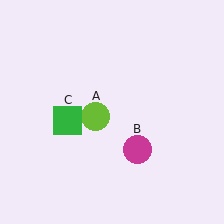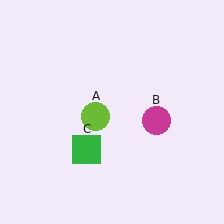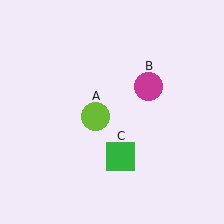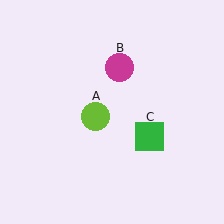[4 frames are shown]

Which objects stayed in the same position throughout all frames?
Lime circle (object A) remained stationary.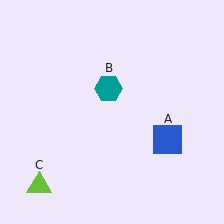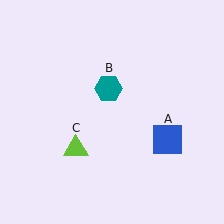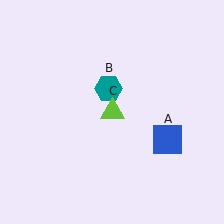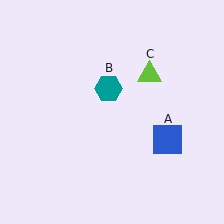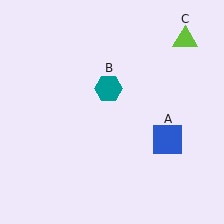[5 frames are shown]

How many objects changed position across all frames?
1 object changed position: lime triangle (object C).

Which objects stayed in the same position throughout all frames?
Blue square (object A) and teal hexagon (object B) remained stationary.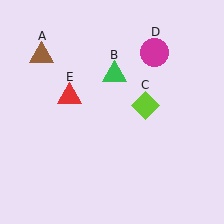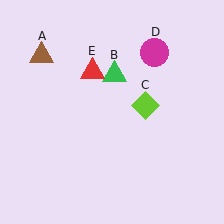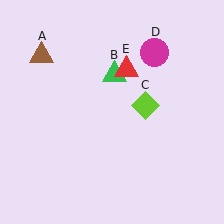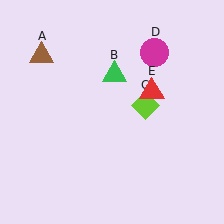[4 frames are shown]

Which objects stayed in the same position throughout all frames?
Brown triangle (object A) and green triangle (object B) and lime diamond (object C) and magenta circle (object D) remained stationary.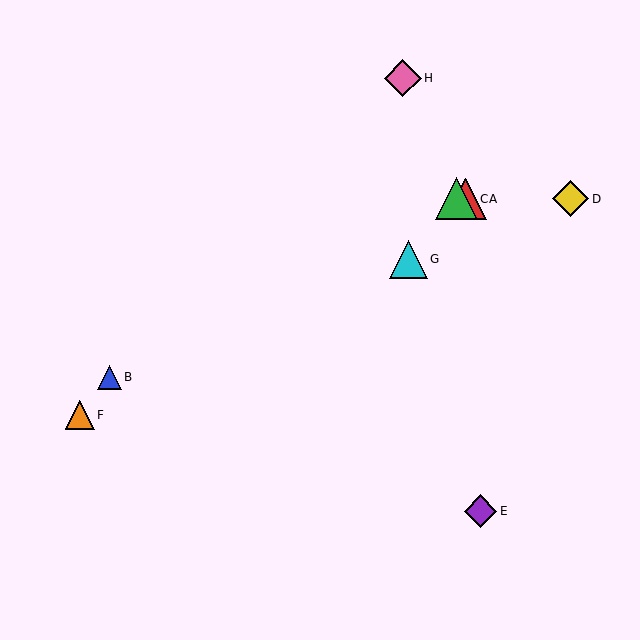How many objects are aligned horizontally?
3 objects (A, C, D) are aligned horizontally.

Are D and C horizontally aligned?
Yes, both are at y≈199.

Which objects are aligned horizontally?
Objects A, C, D are aligned horizontally.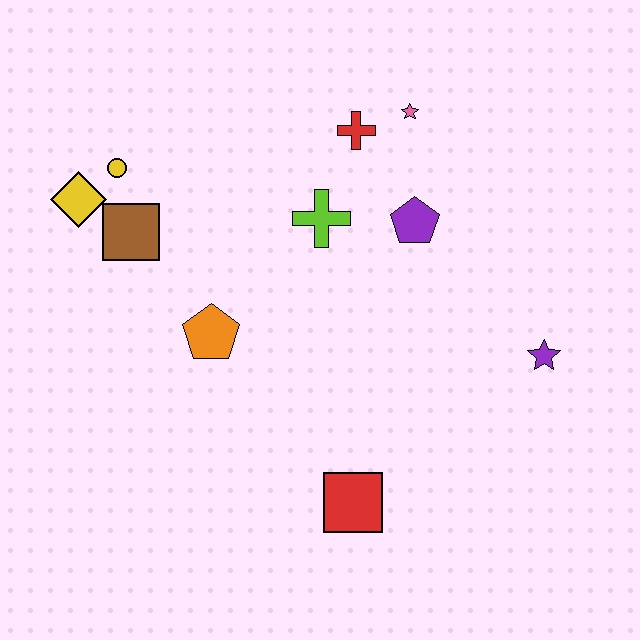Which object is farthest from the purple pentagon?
The yellow diamond is farthest from the purple pentagon.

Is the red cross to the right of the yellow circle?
Yes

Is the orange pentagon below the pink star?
Yes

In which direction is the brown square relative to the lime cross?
The brown square is to the left of the lime cross.